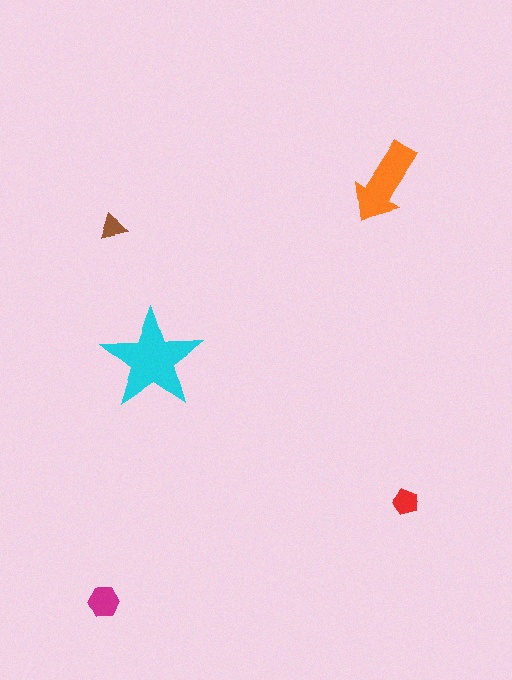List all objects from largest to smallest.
The cyan star, the orange arrow, the magenta hexagon, the red pentagon, the brown triangle.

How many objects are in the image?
There are 5 objects in the image.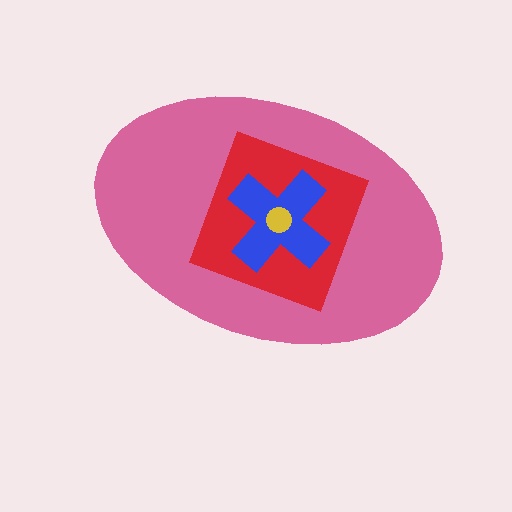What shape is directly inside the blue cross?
The yellow circle.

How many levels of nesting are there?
4.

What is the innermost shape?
The yellow circle.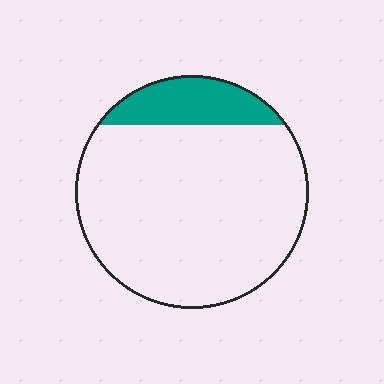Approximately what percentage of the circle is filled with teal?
Approximately 15%.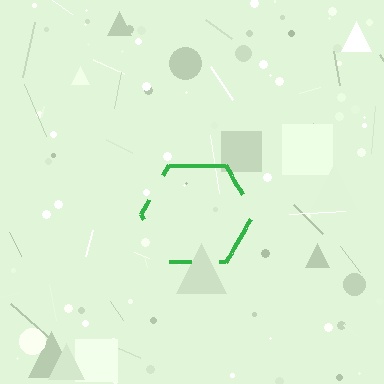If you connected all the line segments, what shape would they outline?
They would outline a hexagon.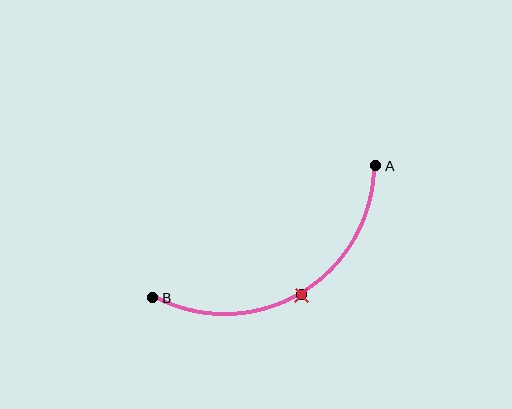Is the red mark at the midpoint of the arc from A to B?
Yes. The red mark lies on the arc at equal arc-length from both A and B — it is the arc midpoint.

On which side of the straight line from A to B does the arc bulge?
The arc bulges below the straight line connecting A and B.